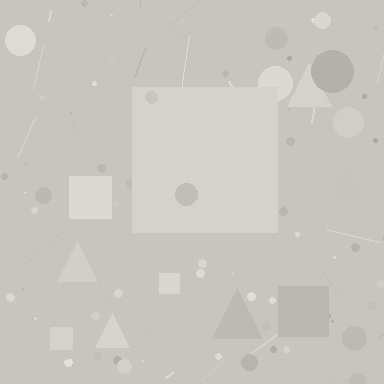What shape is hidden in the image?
A square is hidden in the image.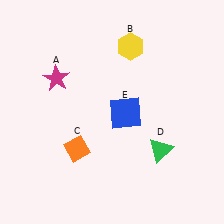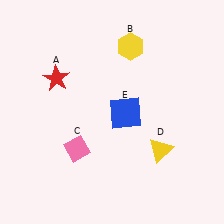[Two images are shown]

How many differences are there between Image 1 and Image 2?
There are 3 differences between the two images.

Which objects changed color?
A changed from magenta to red. C changed from orange to pink. D changed from green to yellow.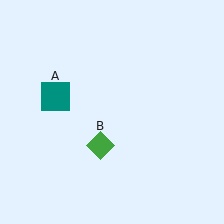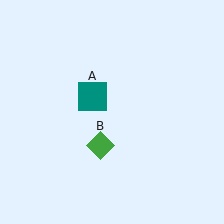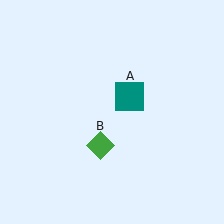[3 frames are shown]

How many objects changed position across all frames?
1 object changed position: teal square (object A).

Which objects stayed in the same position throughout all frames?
Green diamond (object B) remained stationary.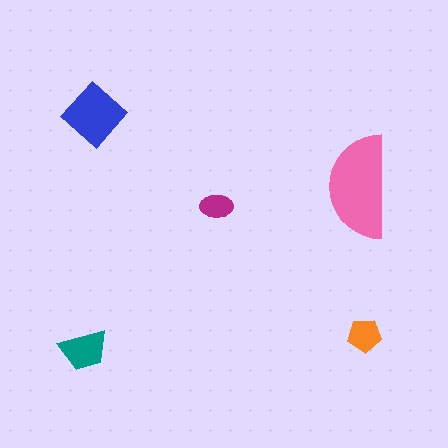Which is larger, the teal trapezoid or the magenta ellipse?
The teal trapezoid.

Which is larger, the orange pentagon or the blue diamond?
The blue diamond.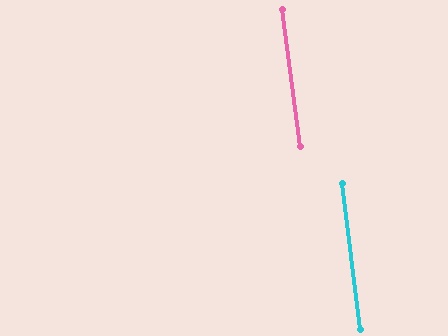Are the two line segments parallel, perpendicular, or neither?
Parallel — their directions differ by only 0.8°.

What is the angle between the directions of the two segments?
Approximately 1 degree.